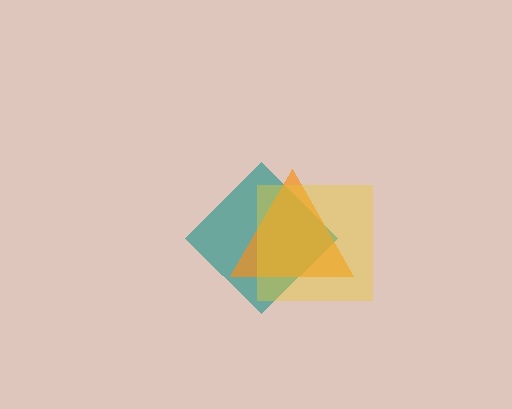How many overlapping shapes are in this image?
There are 3 overlapping shapes in the image.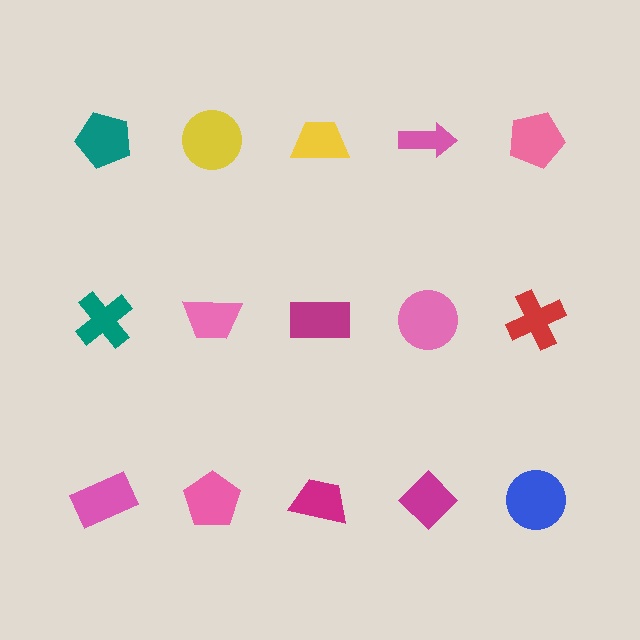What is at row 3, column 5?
A blue circle.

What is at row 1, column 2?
A yellow circle.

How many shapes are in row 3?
5 shapes.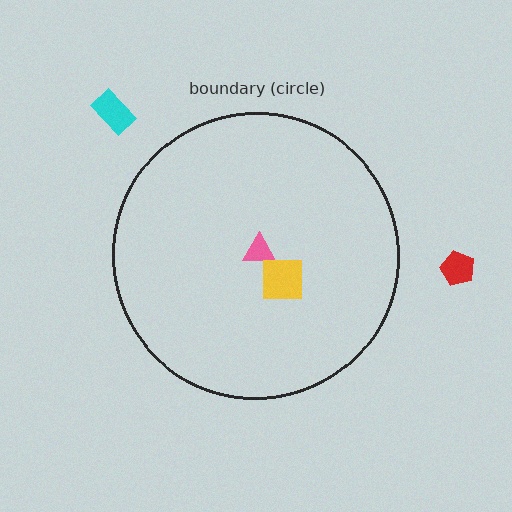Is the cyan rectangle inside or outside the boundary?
Outside.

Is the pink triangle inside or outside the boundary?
Inside.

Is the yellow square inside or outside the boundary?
Inside.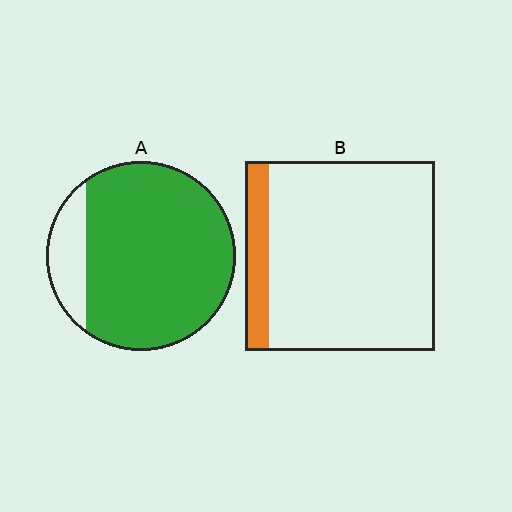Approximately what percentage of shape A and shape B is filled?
A is approximately 85% and B is approximately 15%.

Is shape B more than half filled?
No.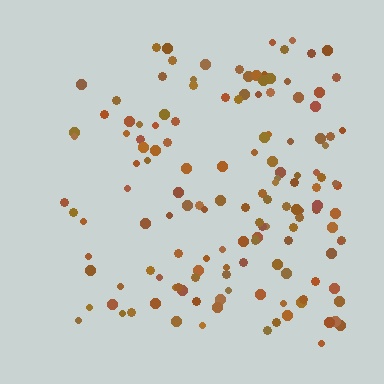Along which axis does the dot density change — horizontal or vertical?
Horizontal.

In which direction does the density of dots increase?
From left to right, with the right side densest.